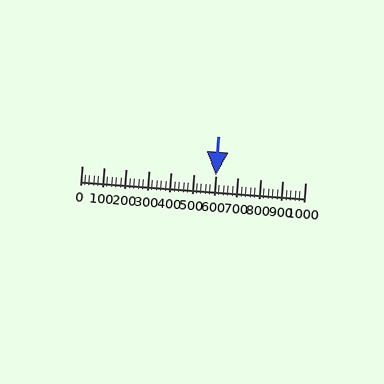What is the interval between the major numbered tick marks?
The major tick marks are spaced 100 units apart.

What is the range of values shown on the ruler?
The ruler shows values from 0 to 1000.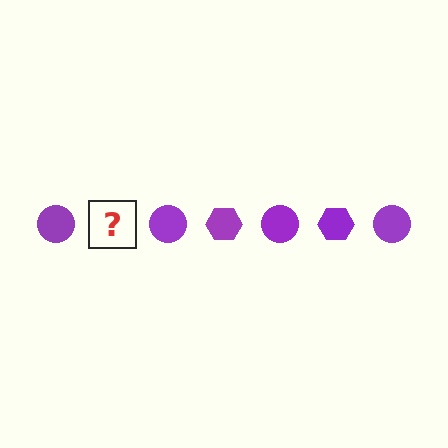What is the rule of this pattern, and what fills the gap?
The rule is that the pattern cycles through circle, hexagon shapes in purple. The gap should be filled with a purple hexagon.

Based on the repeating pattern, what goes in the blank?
The blank should be a purple hexagon.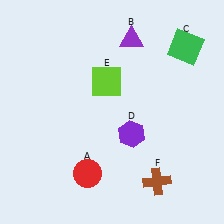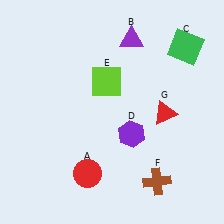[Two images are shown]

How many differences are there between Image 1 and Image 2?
There is 1 difference between the two images.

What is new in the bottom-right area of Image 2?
A red triangle (G) was added in the bottom-right area of Image 2.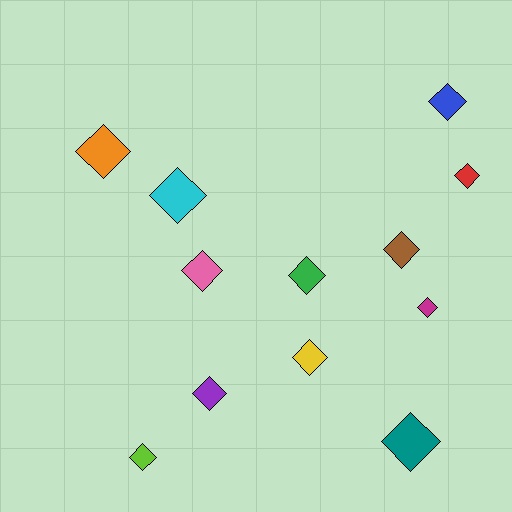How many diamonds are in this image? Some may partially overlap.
There are 12 diamonds.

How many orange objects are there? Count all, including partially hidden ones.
There is 1 orange object.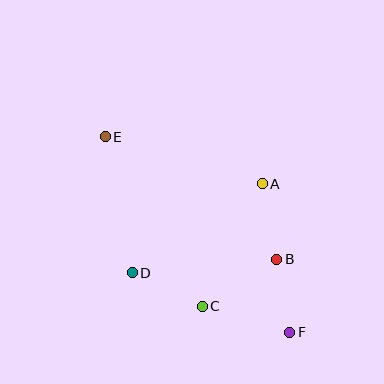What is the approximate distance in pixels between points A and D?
The distance between A and D is approximately 158 pixels.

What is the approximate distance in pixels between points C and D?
The distance between C and D is approximately 78 pixels.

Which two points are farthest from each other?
Points E and F are farthest from each other.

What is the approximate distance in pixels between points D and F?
The distance between D and F is approximately 168 pixels.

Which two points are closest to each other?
Points B and F are closest to each other.